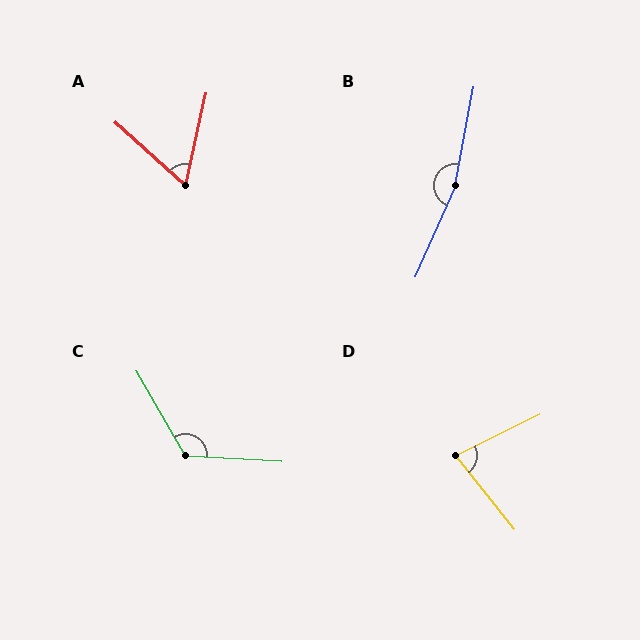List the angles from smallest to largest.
A (60°), D (78°), C (123°), B (167°).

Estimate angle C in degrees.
Approximately 123 degrees.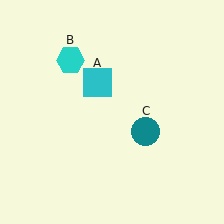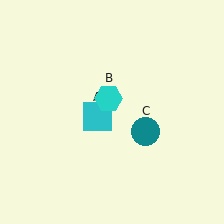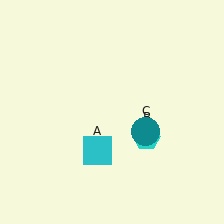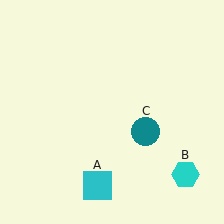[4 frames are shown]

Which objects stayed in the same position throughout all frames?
Teal circle (object C) remained stationary.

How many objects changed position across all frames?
2 objects changed position: cyan square (object A), cyan hexagon (object B).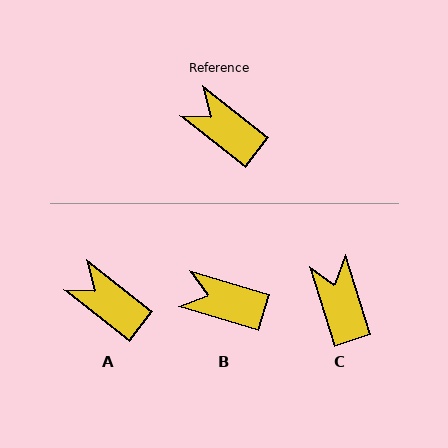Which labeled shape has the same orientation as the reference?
A.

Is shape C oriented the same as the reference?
No, it is off by about 34 degrees.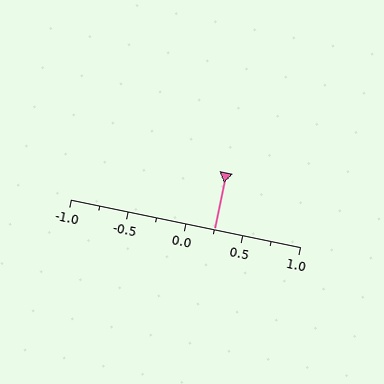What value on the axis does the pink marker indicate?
The marker indicates approximately 0.25.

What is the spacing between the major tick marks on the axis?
The major ticks are spaced 0.5 apart.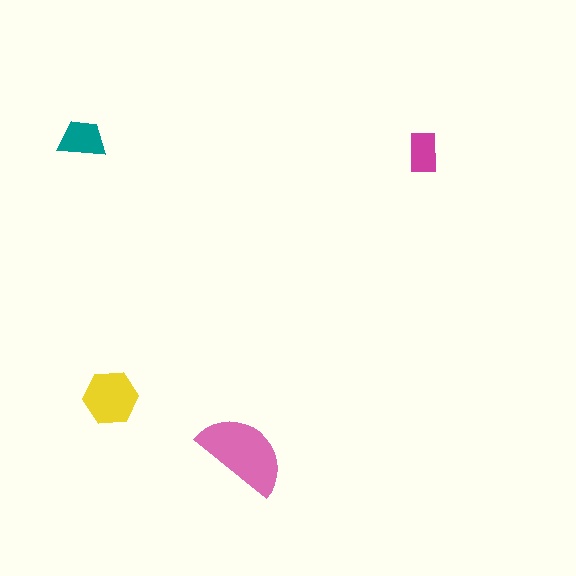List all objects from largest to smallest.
The pink semicircle, the yellow hexagon, the teal trapezoid, the magenta rectangle.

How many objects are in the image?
There are 4 objects in the image.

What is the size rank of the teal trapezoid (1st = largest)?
3rd.